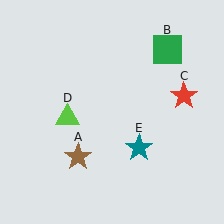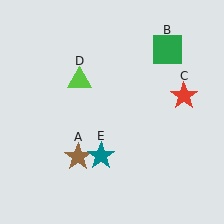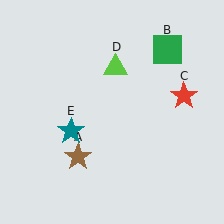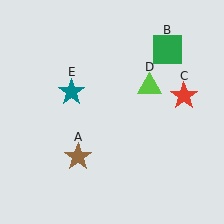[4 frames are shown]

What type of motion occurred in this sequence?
The lime triangle (object D), teal star (object E) rotated clockwise around the center of the scene.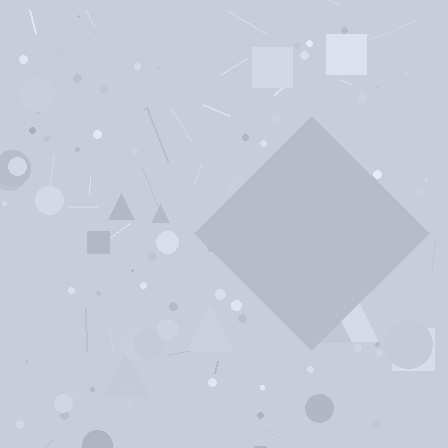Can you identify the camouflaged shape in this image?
The camouflaged shape is a diamond.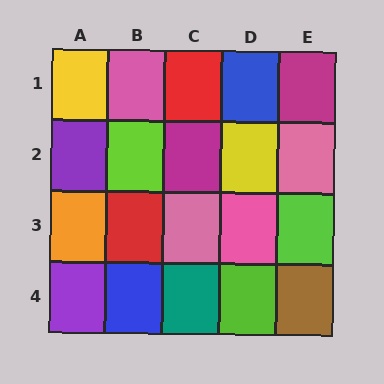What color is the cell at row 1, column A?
Yellow.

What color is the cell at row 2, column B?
Lime.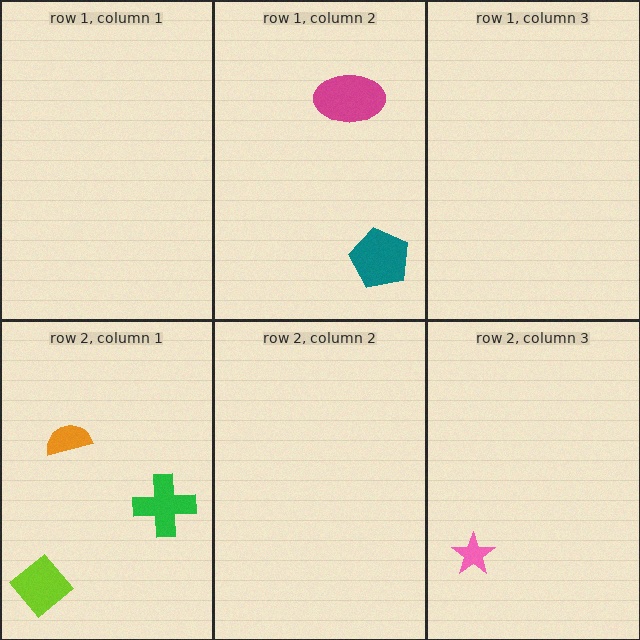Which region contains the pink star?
The row 2, column 3 region.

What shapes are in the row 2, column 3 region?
The pink star.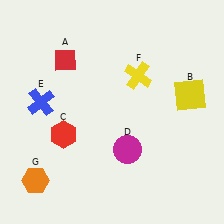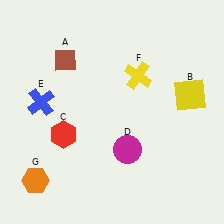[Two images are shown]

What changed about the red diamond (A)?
In Image 1, A is red. In Image 2, it changed to brown.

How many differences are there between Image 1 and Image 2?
There is 1 difference between the two images.